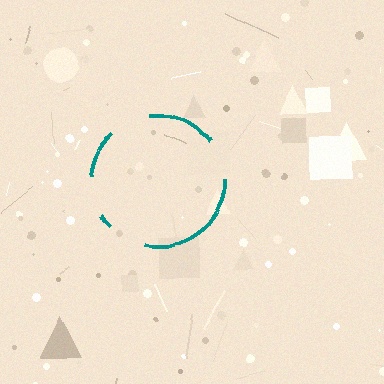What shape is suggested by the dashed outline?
The dashed outline suggests a circle.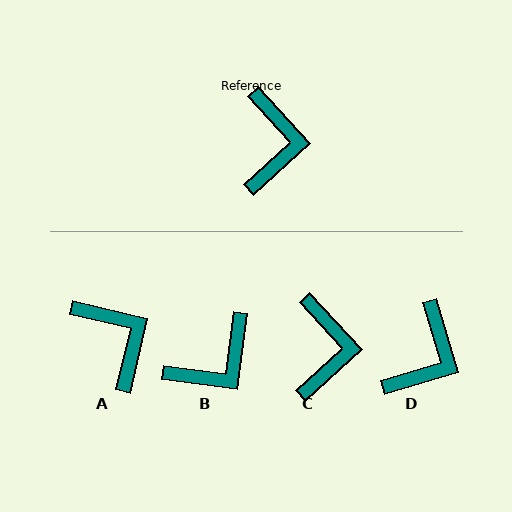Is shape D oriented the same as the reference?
No, it is off by about 26 degrees.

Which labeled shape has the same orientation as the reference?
C.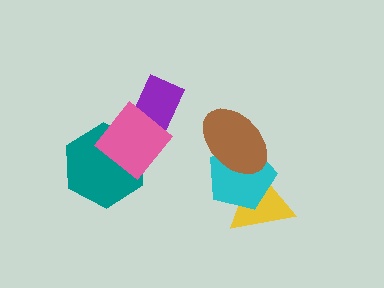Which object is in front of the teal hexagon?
The pink diamond is in front of the teal hexagon.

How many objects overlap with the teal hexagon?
1 object overlaps with the teal hexagon.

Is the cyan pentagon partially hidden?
Yes, it is partially covered by another shape.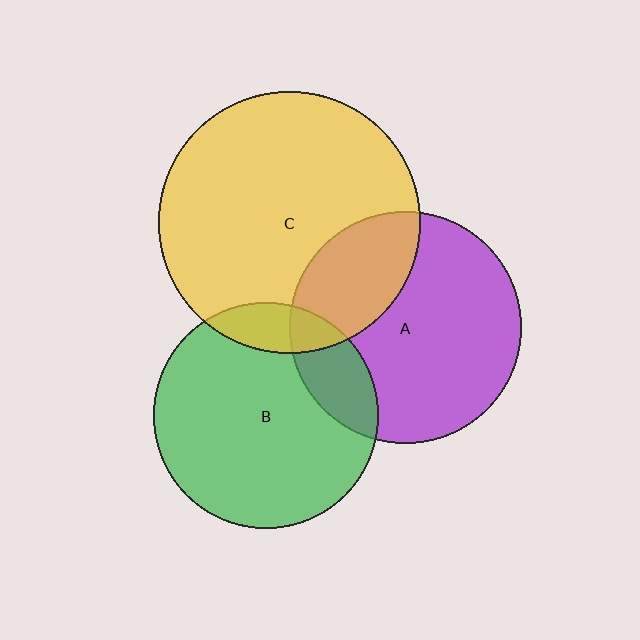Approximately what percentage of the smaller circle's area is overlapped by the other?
Approximately 15%.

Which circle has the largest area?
Circle C (yellow).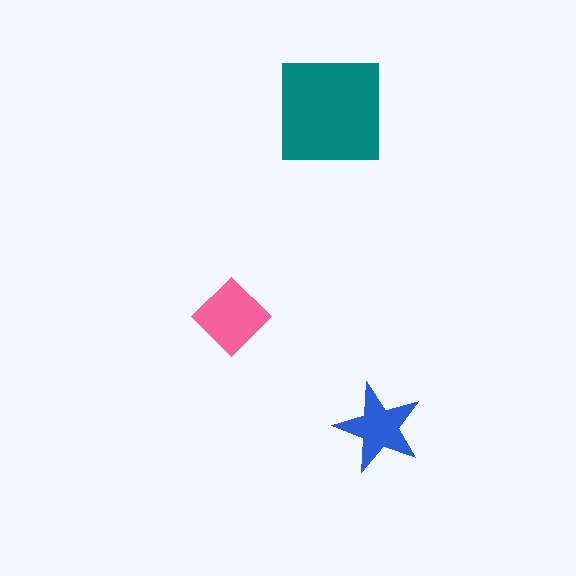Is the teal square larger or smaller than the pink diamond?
Larger.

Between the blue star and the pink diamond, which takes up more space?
The pink diamond.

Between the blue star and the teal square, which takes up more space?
The teal square.